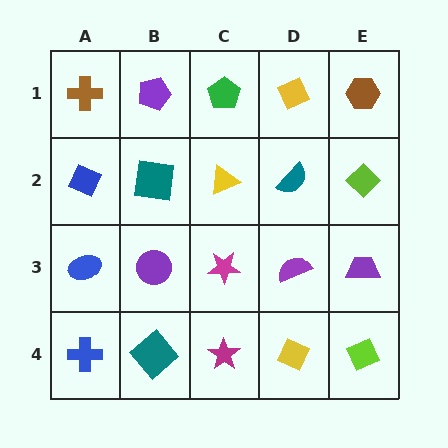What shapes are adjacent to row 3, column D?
A teal semicircle (row 2, column D), a yellow diamond (row 4, column D), a magenta star (row 3, column C), a purple trapezoid (row 3, column E).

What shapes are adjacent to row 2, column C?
A green pentagon (row 1, column C), a magenta star (row 3, column C), a teal square (row 2, column B), a teal semicircle (row 2, column D).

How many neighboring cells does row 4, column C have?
3.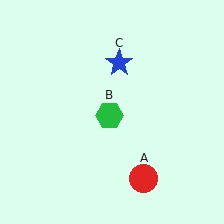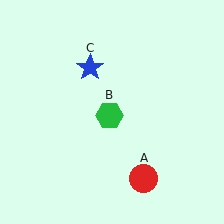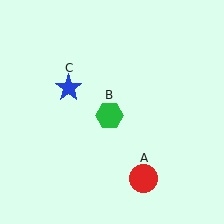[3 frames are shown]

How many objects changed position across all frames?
1 object changed position: blue star (object C).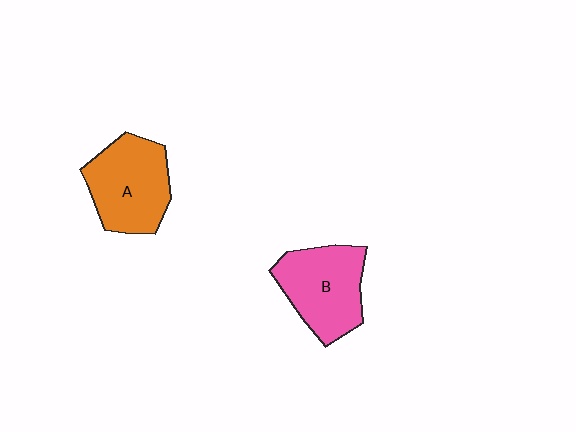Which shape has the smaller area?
Shape B (pink).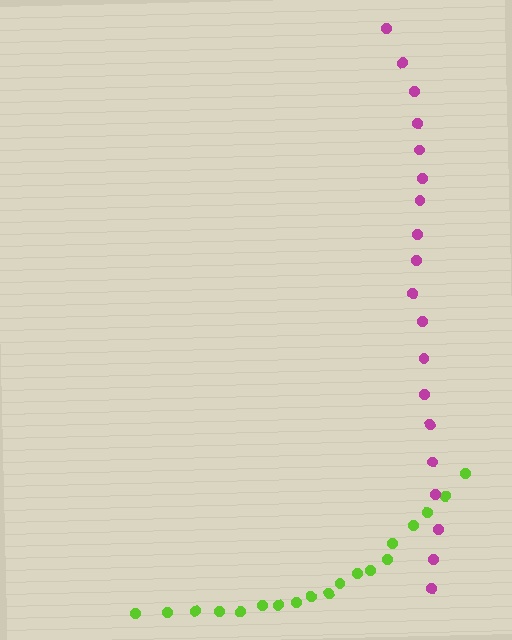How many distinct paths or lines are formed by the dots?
There are 2 distinct paths.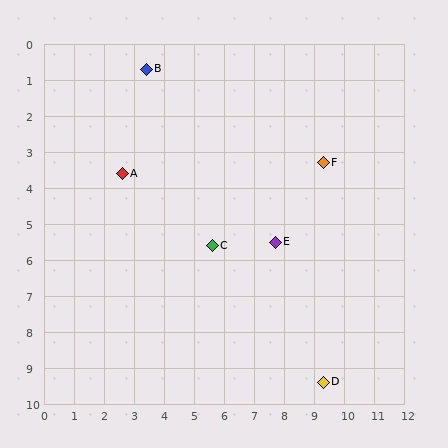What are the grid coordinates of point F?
Point F is at approximately (9.3, 3.3).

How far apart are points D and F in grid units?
Points D and F are about 6.1 grid units apart.